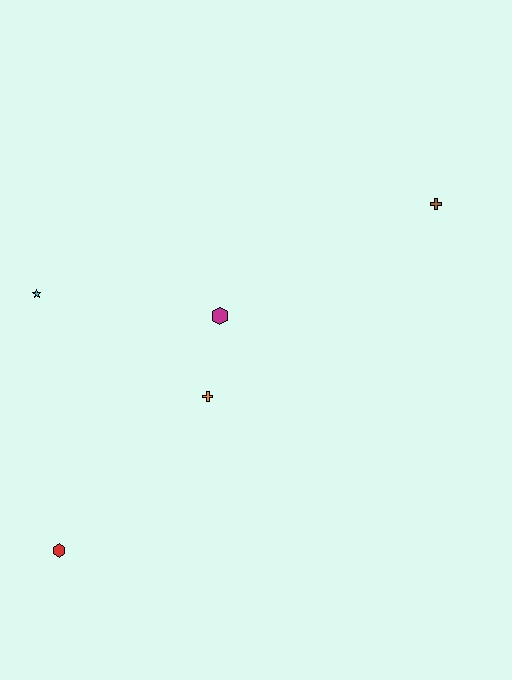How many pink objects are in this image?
There are no pink objects.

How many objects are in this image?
There are 5 objects.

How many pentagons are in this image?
There are no pentagons.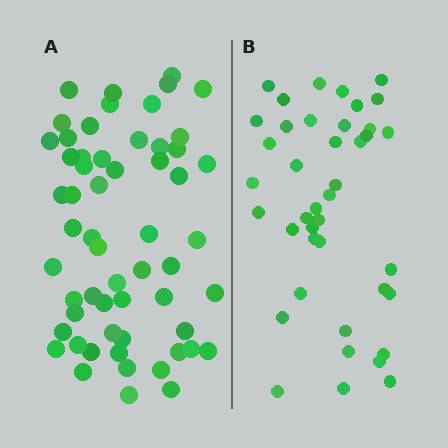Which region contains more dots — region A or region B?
Region A (the left region) has more dots.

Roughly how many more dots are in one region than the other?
Region A has approximately 15 more dots than region B.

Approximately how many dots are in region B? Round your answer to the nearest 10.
About 40 dots. (The exact count is 41, which rounds to 40.)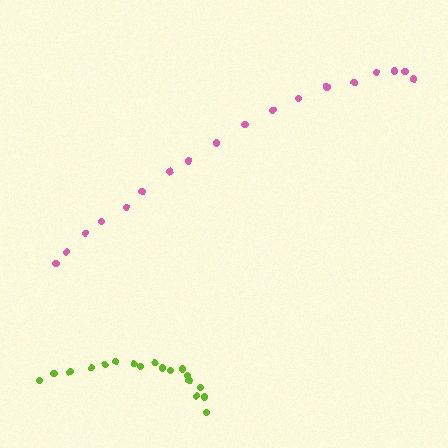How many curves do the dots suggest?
There are 2 distinct paths.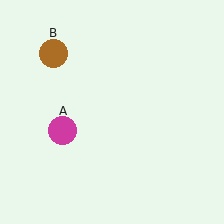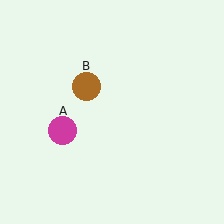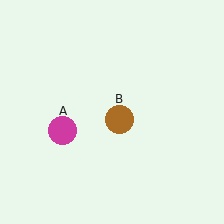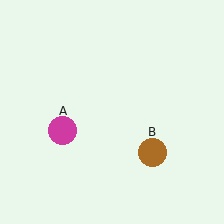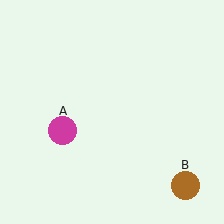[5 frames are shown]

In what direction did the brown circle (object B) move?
The brown circle (object B) moved down and to the right.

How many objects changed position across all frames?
1 object changed position: brown circle (object B).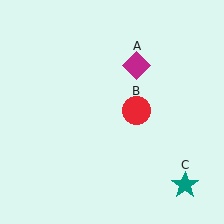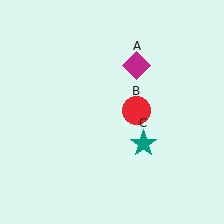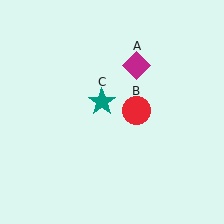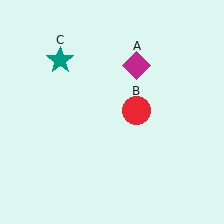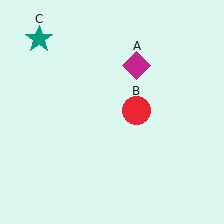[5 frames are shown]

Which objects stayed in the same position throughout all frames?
Magenta diamond (object A) and red circle (object B) remained stationary.